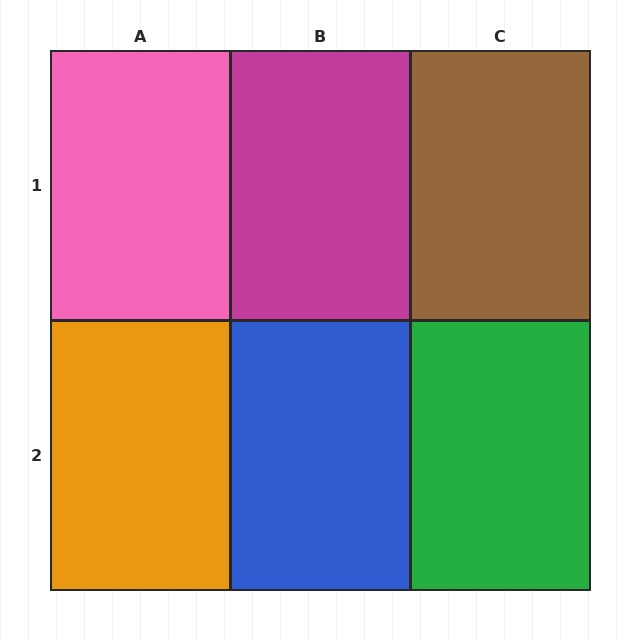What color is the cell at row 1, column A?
Pink.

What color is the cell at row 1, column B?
Magenta.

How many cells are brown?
1 cell is brown.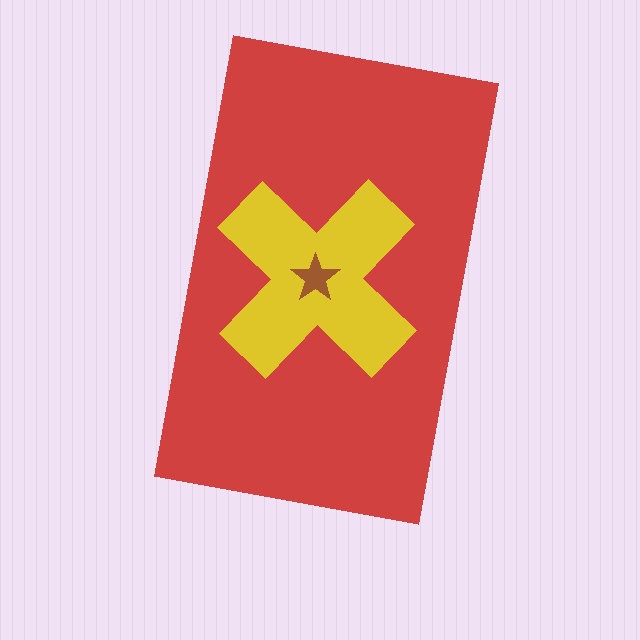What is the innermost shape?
The brown star.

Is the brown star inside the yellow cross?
Yes.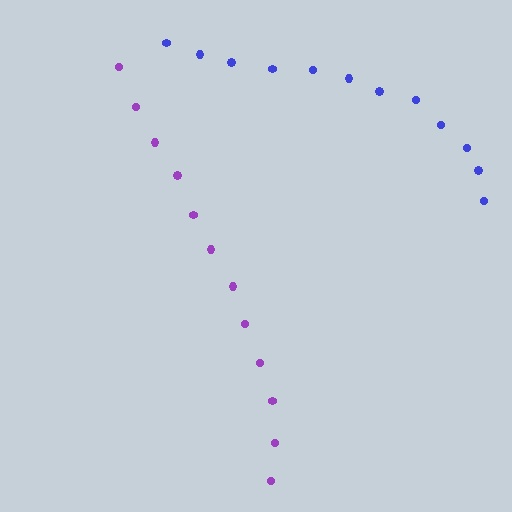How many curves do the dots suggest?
There are 2 distinct paths.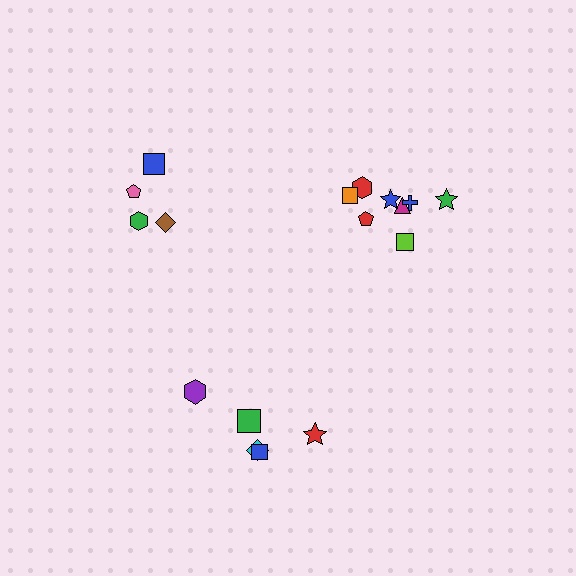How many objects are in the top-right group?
There are 8 objects.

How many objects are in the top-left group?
There are 4 objects.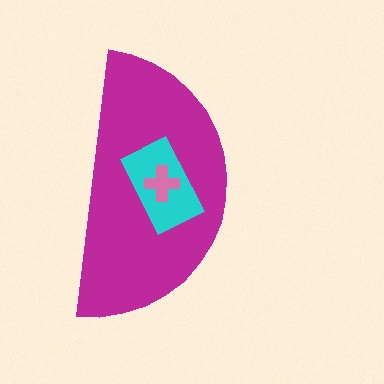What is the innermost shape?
The pink cross.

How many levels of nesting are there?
3.